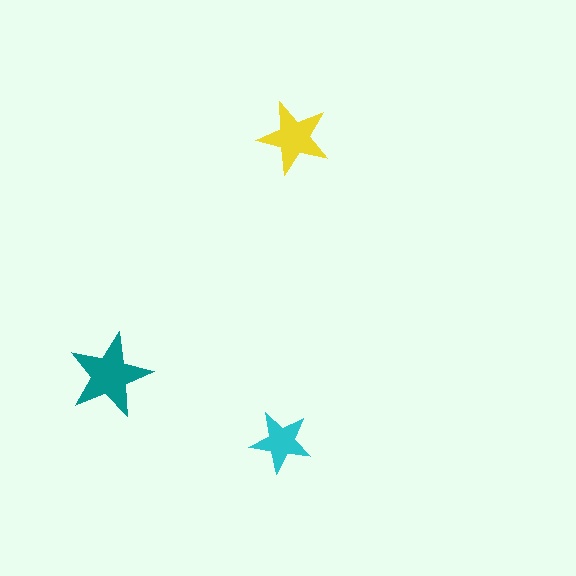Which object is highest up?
The yellow star is topmost.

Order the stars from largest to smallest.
the teal one, the yellow one, the cyan one.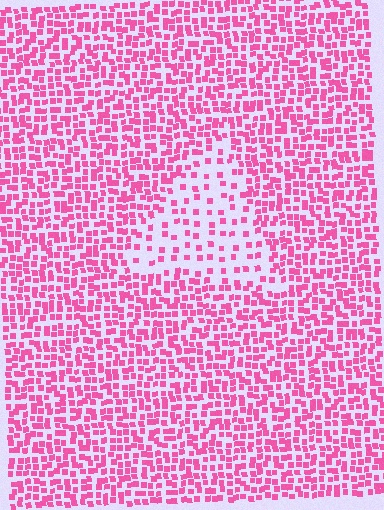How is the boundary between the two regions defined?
The boundary is defined by a change in element density (approximately 2.4x ratio). All elements are the same color, size, and shape.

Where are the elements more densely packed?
The elements are more densely packed outside the triangle boundary.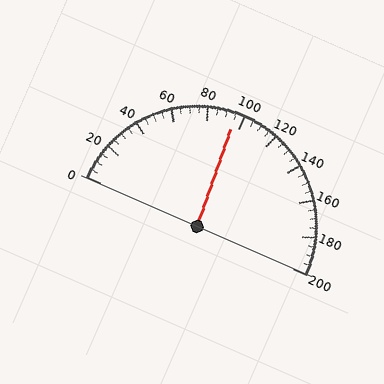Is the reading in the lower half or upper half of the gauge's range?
The reading is in the lower half of the range (0 to 200).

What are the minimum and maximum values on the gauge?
The gauge ranges from 0 to 200.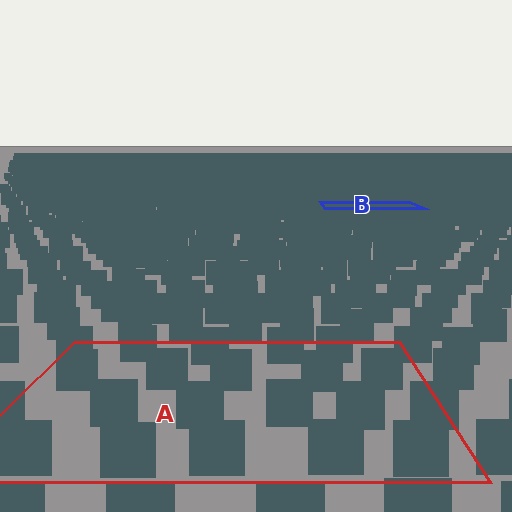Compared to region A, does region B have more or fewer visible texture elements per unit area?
Region B has more texture elements per unit area — they are packed more densely because it is farther away.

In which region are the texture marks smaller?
The texture marks are smaller in region B, because it is farther away.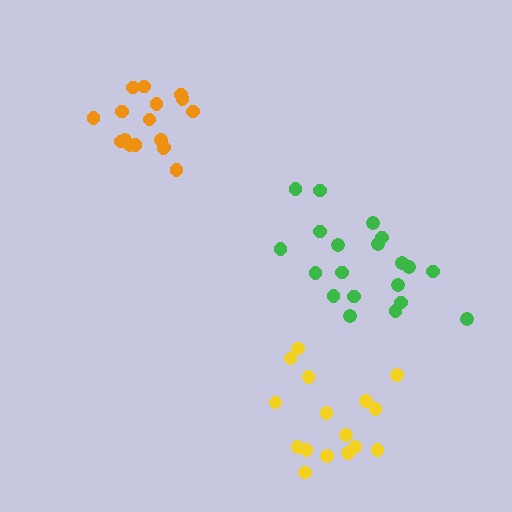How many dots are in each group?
Group 1: 17 dots, Group 2: 20 dots, Group 3: 16 dots (53 total).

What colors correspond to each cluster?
The clusters are colored: orange, green, yellow.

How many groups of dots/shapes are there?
There are 3 groups.